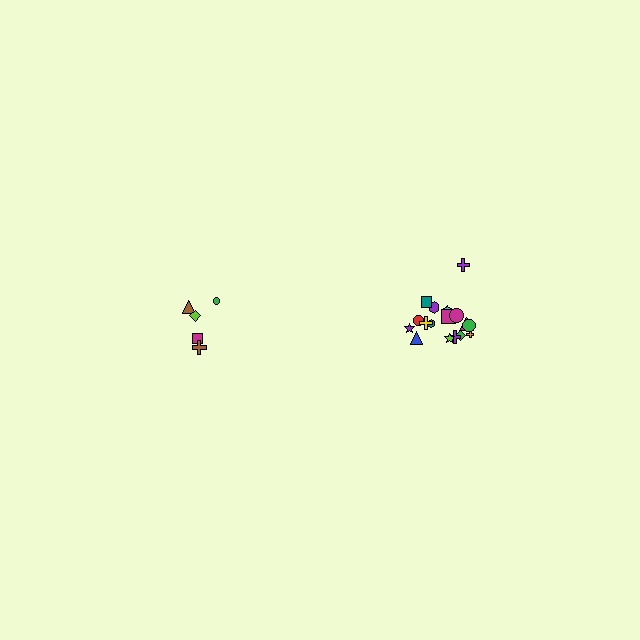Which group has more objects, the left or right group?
The right group.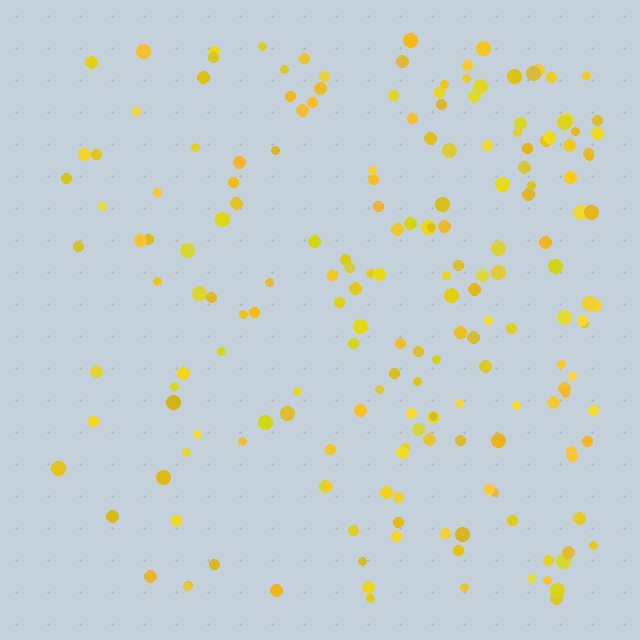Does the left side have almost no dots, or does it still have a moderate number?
Still a moderate number, just noticeably fewer than the right.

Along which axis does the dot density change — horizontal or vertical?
Horizontal.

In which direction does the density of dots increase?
From left to right, with the right side densest.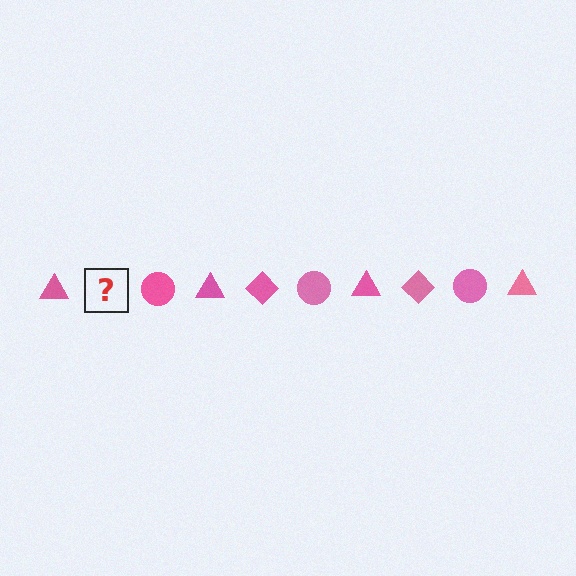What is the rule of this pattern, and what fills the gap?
The rule is that the pattern cycles through triangle, diamond, circle shapes in pink. The gap should be filled with a pink diamond.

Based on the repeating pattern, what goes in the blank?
The blank should be a pink diamond.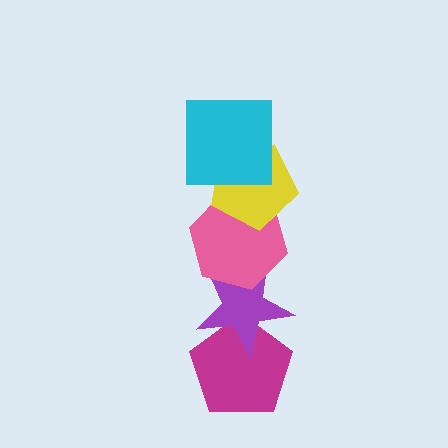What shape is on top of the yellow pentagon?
The cyan square is on top of the yellow pentagon.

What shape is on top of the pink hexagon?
The yellow pentagon is on top of the pink hexagon.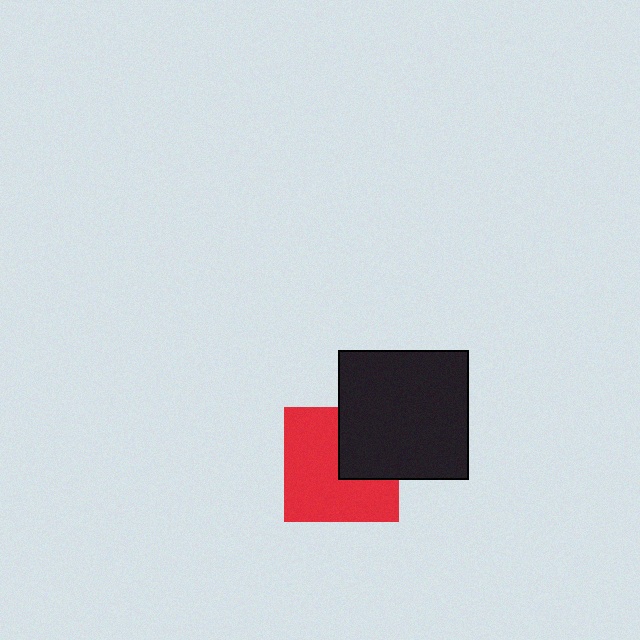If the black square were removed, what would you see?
You would see the complete red square.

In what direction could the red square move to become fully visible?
The red square could move toward the lower-left. That would shift it out from behind the black square entirely.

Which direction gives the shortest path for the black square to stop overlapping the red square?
Moving toward the upper-right gives the shortest separation.